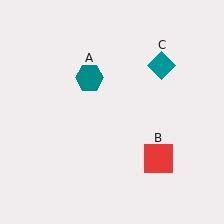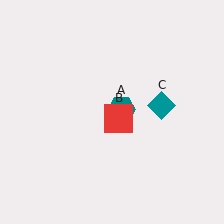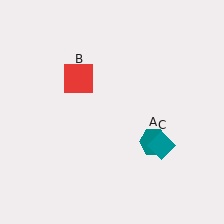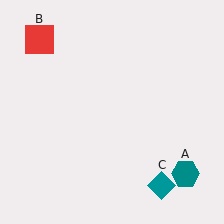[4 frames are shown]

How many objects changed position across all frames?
3 objects changed position: teal hexagon (object A), red square (object B), teal diamond (object C).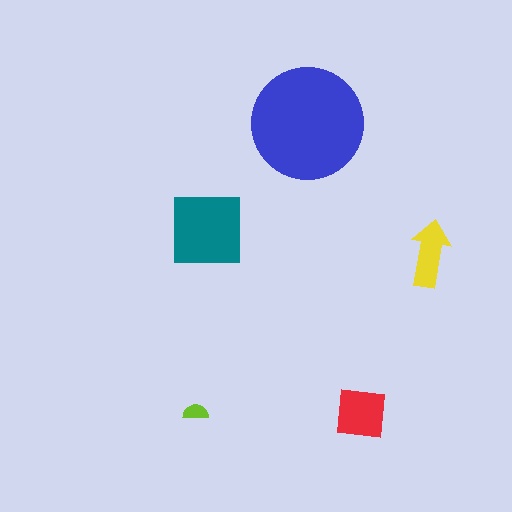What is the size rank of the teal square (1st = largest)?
2nd.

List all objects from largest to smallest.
The blue circle, the teal square, the red square, the yellow arrow, the lime semicircle.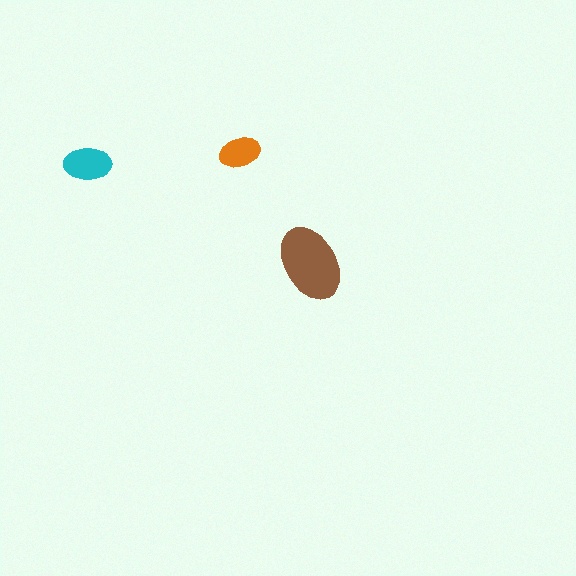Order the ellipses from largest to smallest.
the brown one, the cyan one, the orange one.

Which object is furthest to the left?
The cyan ellipse is leftmost.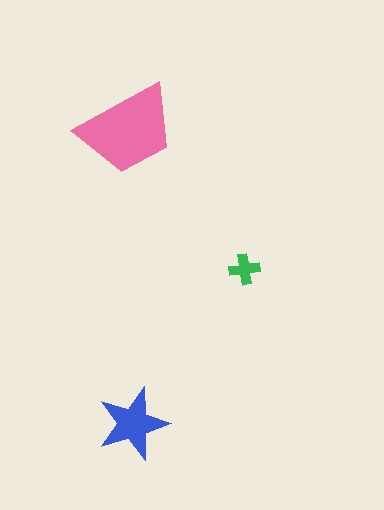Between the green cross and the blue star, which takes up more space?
The blue star.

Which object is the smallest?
The green cross.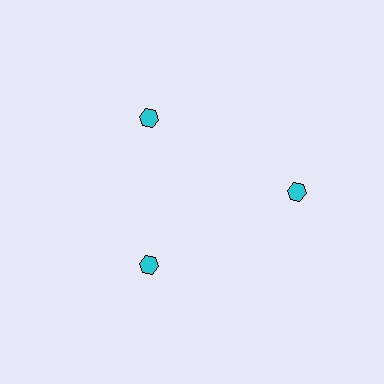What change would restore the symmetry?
The symmetry would be restored by moving it inward, back onto the ring so that all 3 hexagons sit at equal angles and equal distance from the center.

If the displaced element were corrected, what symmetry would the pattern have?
It would have 3-fold rotational symmetry — the pattern would map onto itself every 120 degrees.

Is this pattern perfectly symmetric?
No. The 3 cyan hexagons are arranged in a ring, but one element near the 3 o'clock position is pushed outward from the center, breaking the 3-fold rotational symmetry.